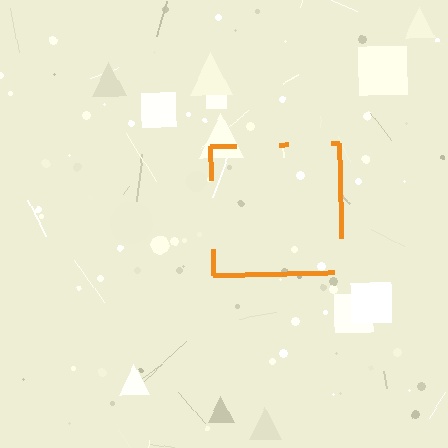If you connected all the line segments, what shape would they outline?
They would outline a square.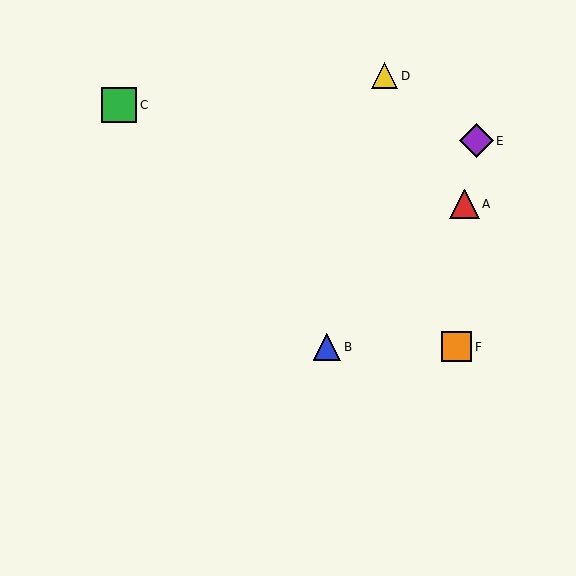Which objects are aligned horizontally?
Objects B, F are aligned horizontally.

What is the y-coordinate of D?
Object D is at y≈76.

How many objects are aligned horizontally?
2 objects (B, F) are aligned horizontally.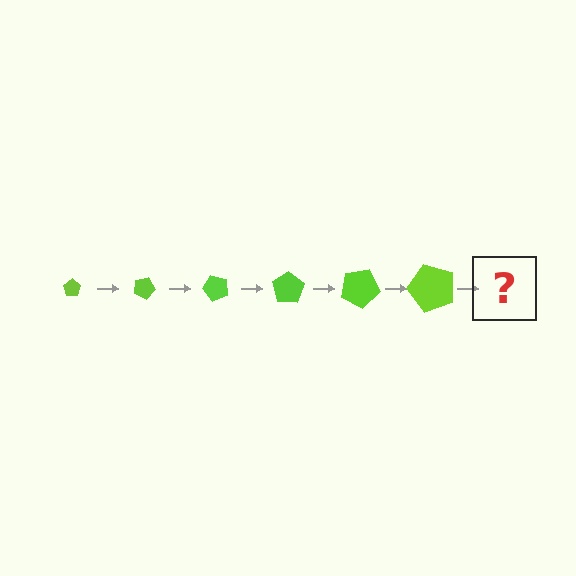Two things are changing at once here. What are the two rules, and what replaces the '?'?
The two rules are that the pentagon grows larger each step and it rotates 25 degrees each step. The '?' should be a pentagon, larger than the previous one and rotated 150 degrees from the start.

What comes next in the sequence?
The next element should be a pentagon, larger than the previous one and rotated 150 degrees from the start.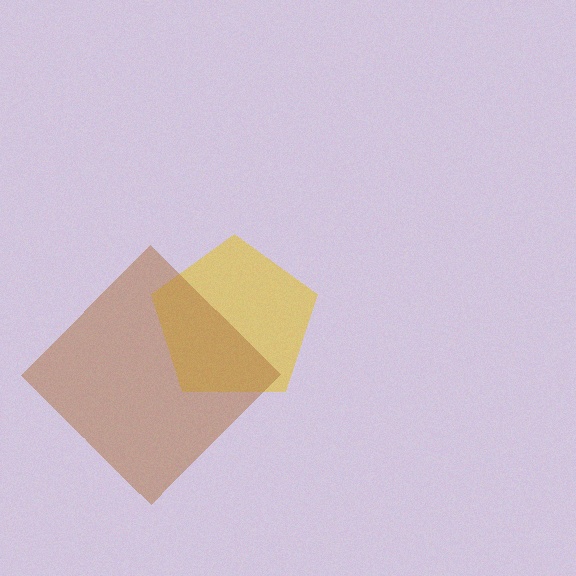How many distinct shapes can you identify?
There are 2 distinct shapes: a yellow pentagon, a brown diamond.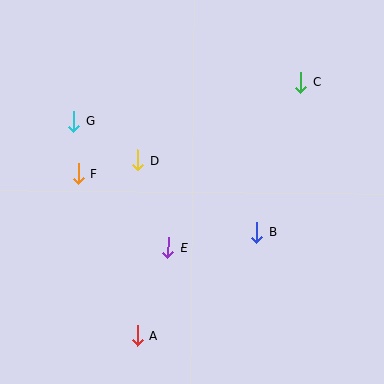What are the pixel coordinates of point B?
Point B is at (256, 232).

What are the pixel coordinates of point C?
Point C is at (301, 82).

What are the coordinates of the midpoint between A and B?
The midpoint between A and B is at (197, 284).